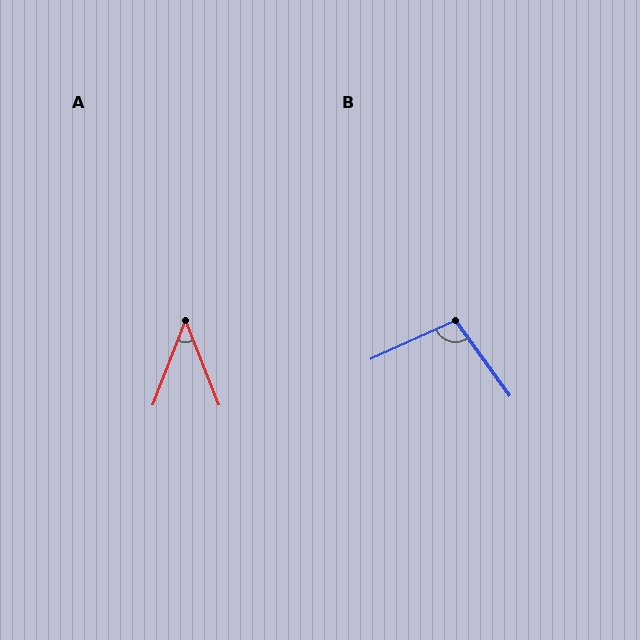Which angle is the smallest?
A, at approximately 42 degrees.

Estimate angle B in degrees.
Approximately 102 degrees.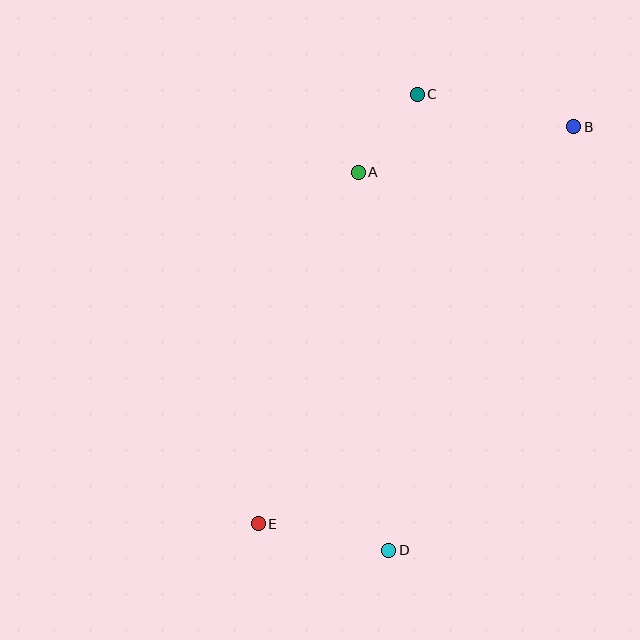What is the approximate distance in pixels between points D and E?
The distance between D and E is approximately 133 pixels.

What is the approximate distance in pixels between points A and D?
The distance between A and D is approximately 379 pixels.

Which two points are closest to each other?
Points A and C are closest to each other.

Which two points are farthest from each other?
Points B and E are farthest from each other.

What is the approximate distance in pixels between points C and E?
The distance between C and E is approximately 458 pixels.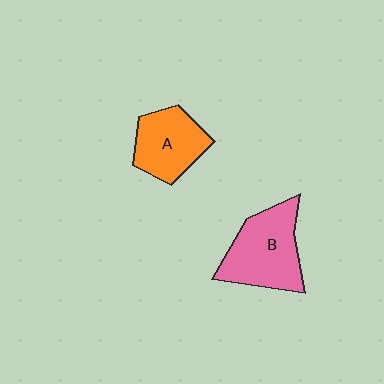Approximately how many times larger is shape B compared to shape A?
Approximately 1.3 times.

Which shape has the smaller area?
Shape A (orange).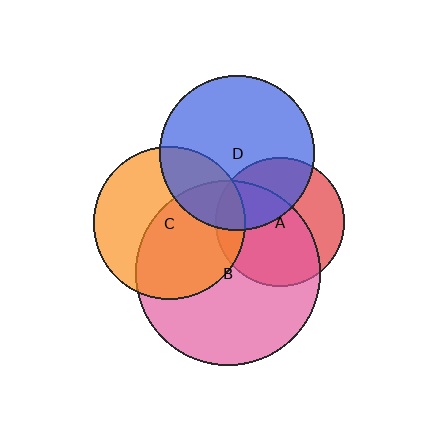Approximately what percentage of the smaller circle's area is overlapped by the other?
Approximately 55%.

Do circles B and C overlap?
Yes.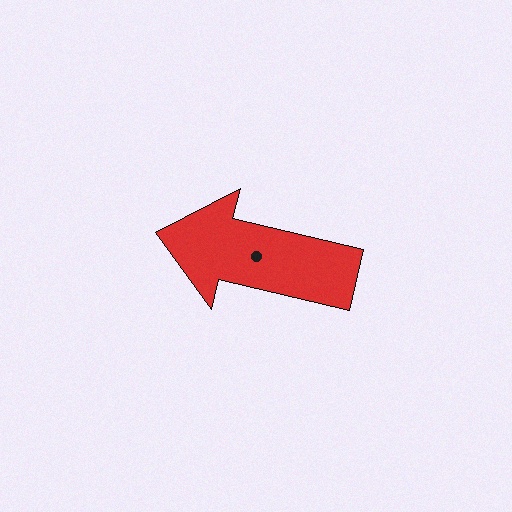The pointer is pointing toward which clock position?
Roughly 9 o'clock.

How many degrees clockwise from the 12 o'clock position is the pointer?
Approximately 283 degrees.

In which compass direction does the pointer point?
West.